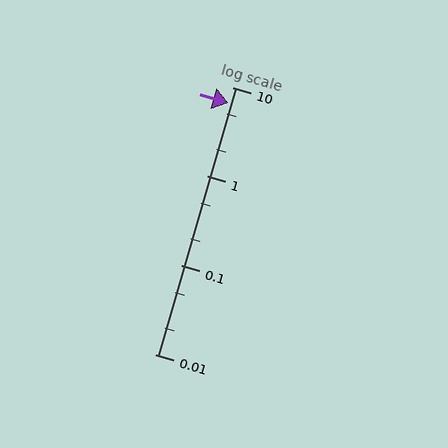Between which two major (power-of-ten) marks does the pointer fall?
The pointer is between 1 and 10.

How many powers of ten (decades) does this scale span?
The scale spans 3 decades, from 0.01 to 10.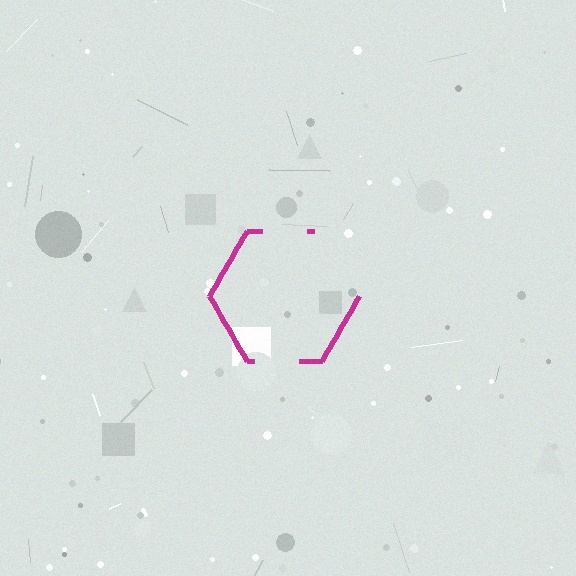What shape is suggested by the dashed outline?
The dashed outline suggests a hexagon.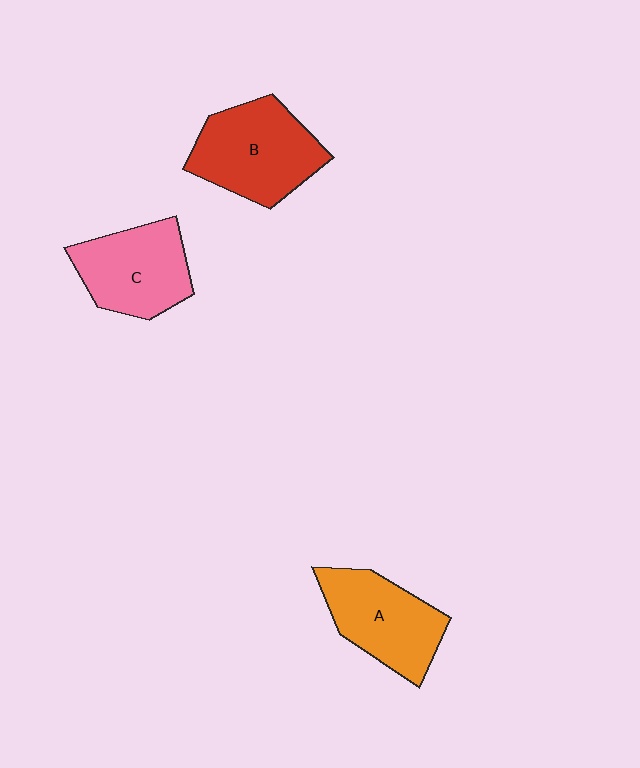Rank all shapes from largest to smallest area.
From largest to smallest: B (red), A (orange), C (pink).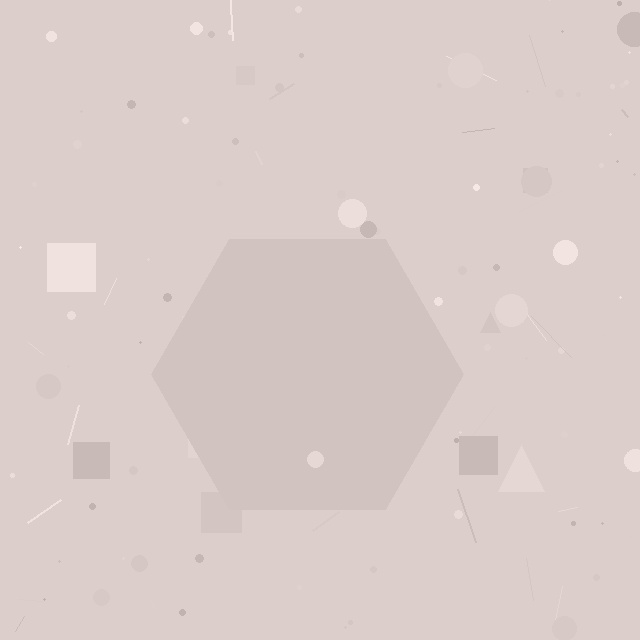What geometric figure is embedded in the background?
A hexagon is embedded in the background.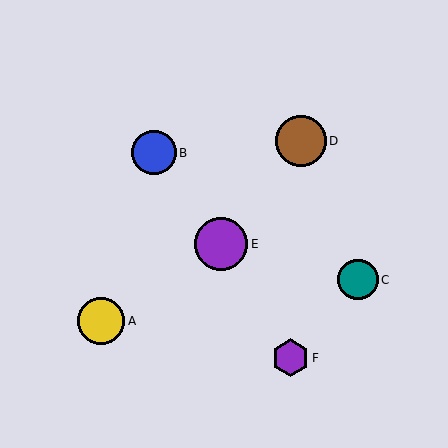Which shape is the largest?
The purple circle (labeled E) is the largest.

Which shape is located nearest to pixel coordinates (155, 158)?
The blue circle (labeled B) at (154, 153) is nearest to that location.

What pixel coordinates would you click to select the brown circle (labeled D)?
Click at (301, 141) to select the brown circle D.